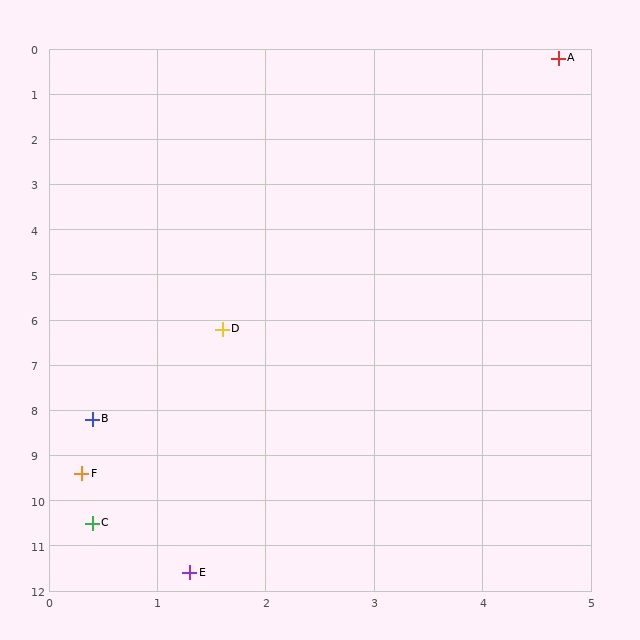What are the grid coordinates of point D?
Point D is at approximately (1.6, 6.2).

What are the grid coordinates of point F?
Point F is at approximately (0.3, 9.4).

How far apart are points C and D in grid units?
Points C and D are about 4.5 grid units apart.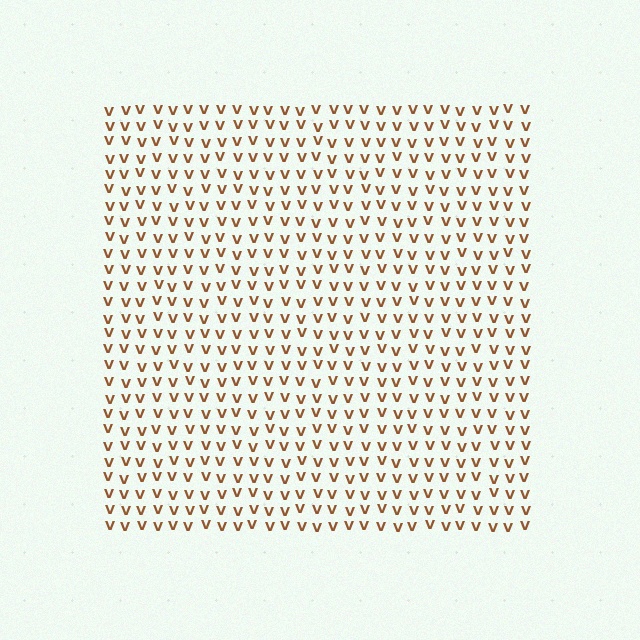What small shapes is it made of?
It is made of small letter V's.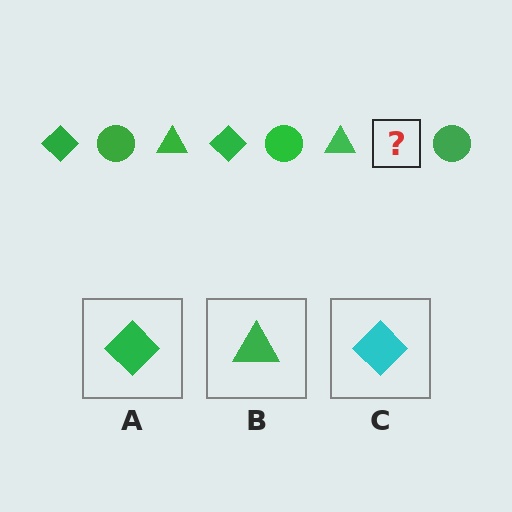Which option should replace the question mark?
Option A.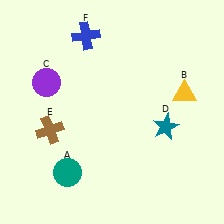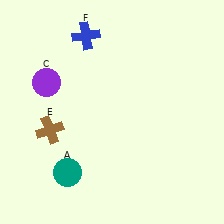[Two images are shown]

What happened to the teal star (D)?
The teal star (D) was removed in Image 2. It was in the bottom-right area of Image 1.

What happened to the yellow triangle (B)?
The yellow triangle (B) was removed in Image 2. It was in the top-right area of Image 1.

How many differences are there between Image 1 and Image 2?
There are 2 differences between the two images.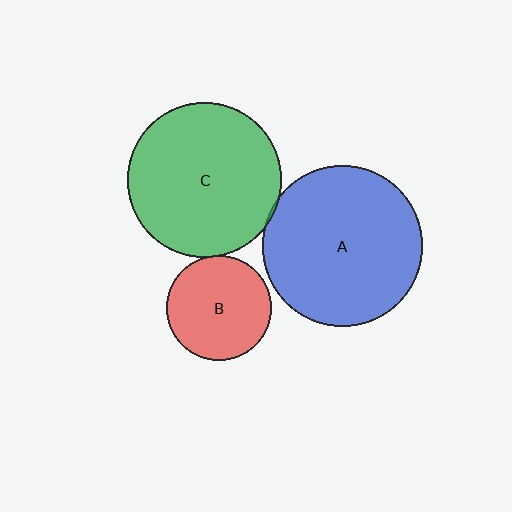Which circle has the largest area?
Circle A (blue).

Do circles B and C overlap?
Yes.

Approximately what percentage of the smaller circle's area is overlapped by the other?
Approximately 5%.